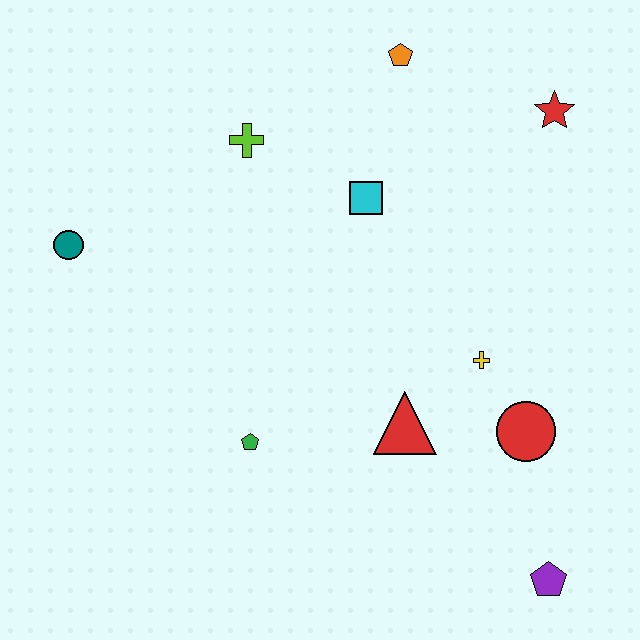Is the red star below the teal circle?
No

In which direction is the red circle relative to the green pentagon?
The red circle is to the right of the green pentagon.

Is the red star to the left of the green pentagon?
No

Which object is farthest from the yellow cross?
The teal circle is farthest from the yellow cross.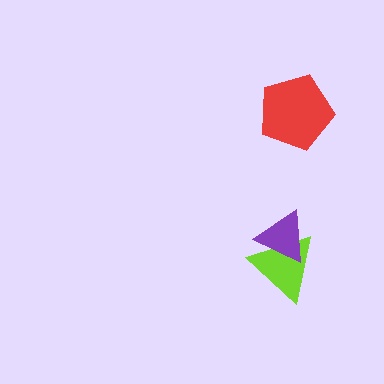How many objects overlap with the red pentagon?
0 objects overlap with the red pentagon.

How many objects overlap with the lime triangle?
1 object overlaps with the lime triangle.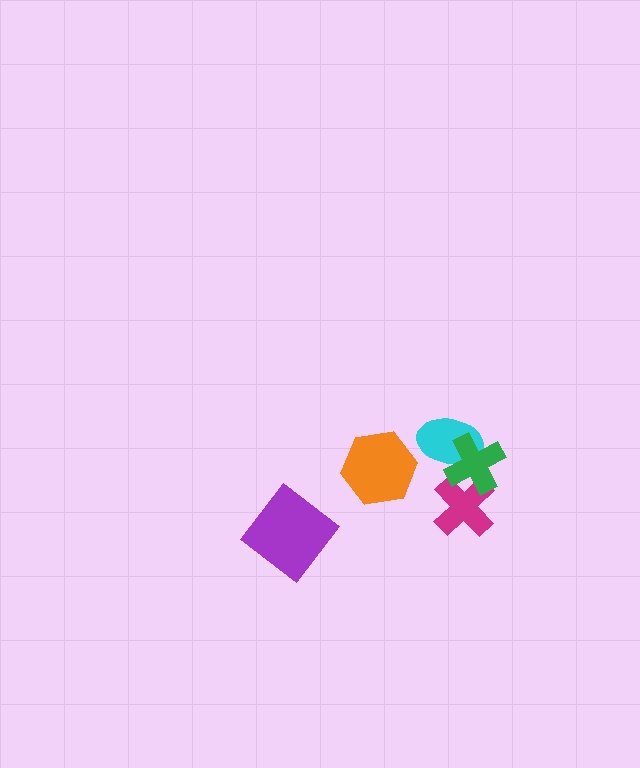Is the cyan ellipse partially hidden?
Yes, it is partially covered by another shape.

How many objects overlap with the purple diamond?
0 objects overlap with the purple diamond.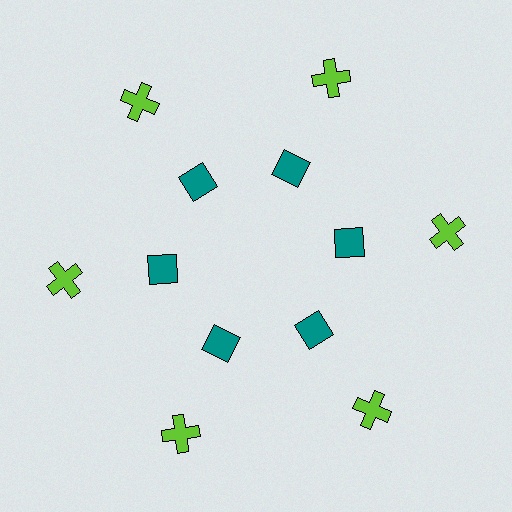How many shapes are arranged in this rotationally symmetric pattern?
There are 12 shapes, arranged in 6 groups of 2.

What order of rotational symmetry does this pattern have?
This pattern has 6-fold rotational symmetry.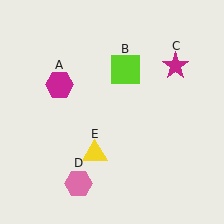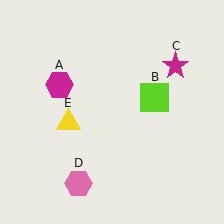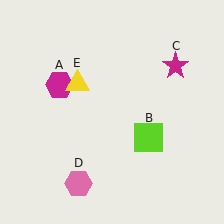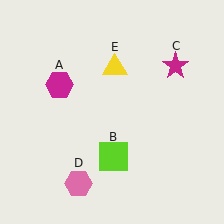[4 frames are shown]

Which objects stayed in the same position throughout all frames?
Magenta hexagon (object A) and magenta star (object C) and pink hexagon (object D) remained stationary.